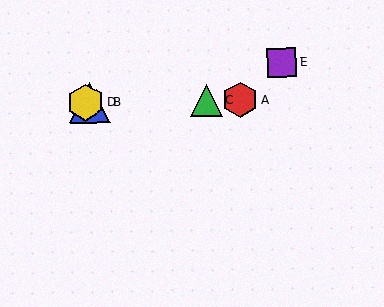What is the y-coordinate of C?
Object C is at y≈100.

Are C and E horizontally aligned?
No, C is at y≈100 and E is at y≈63.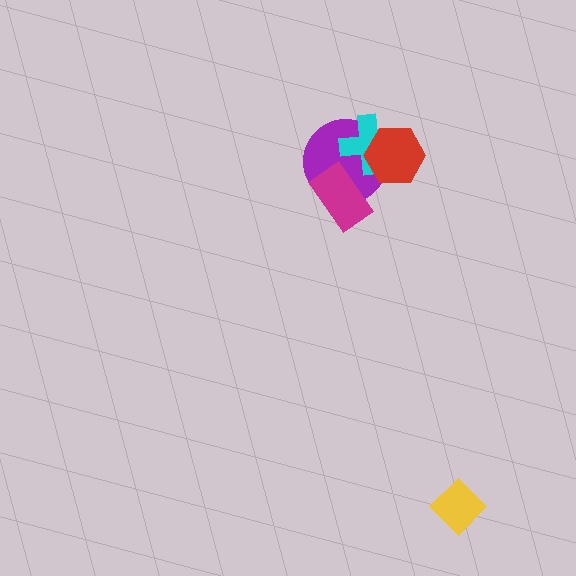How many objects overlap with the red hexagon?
2 objects overlap with the red hexagon.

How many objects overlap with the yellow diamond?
0 objects overlap with the yellow diamond.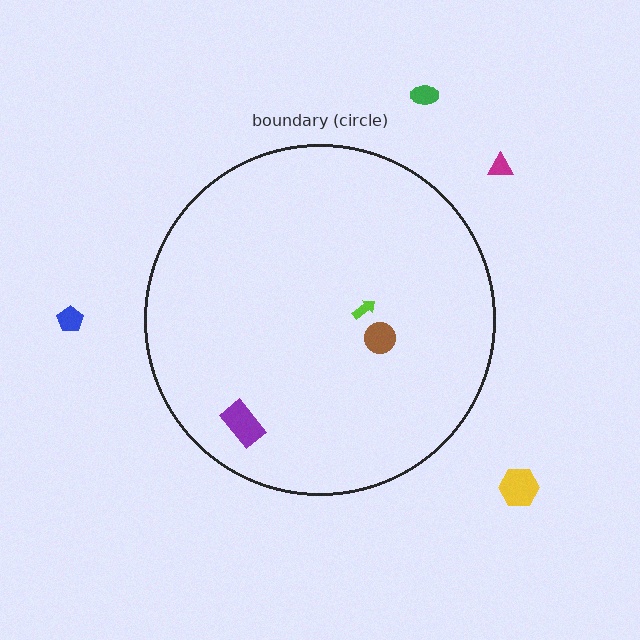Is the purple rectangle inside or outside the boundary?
Inside.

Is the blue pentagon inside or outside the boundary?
Outside.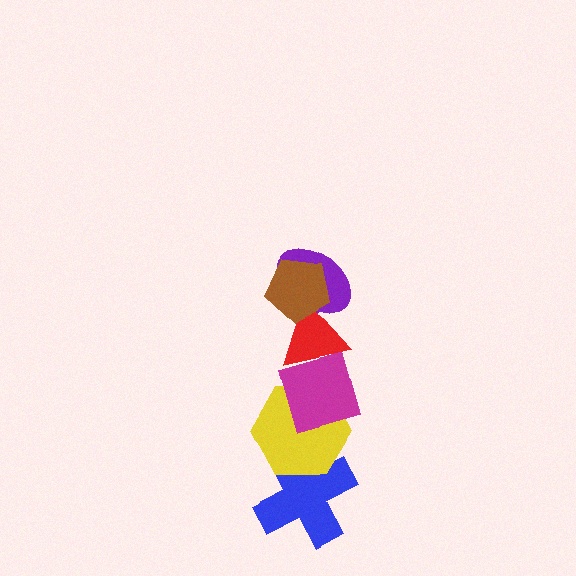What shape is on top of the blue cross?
The yellow hexagon is on top of the blue cross.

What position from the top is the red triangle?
The red triangle is 3rd from the top.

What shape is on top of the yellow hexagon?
The magenta diamond is on top of the yellow hexagon.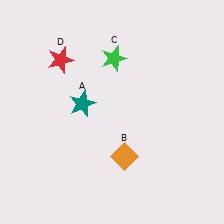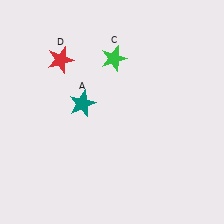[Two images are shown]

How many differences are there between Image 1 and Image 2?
There is 1 difference between the two images.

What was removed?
The orange diamond (B) was removed in Image 2.